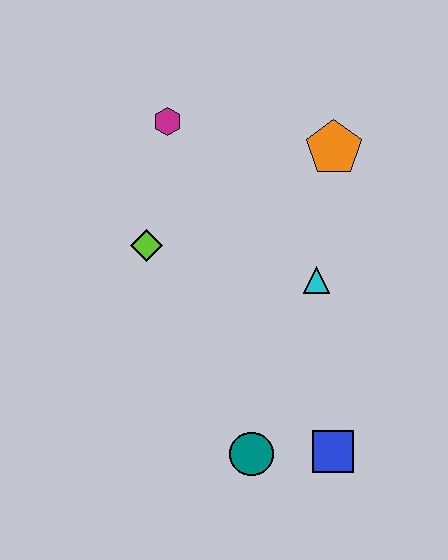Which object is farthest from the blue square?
The magenta hexagon is farthest from the blue square.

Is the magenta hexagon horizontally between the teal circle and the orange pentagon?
No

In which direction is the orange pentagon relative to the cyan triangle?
The orange pentagon is above the cyan triangle.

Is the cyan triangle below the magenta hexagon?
Yes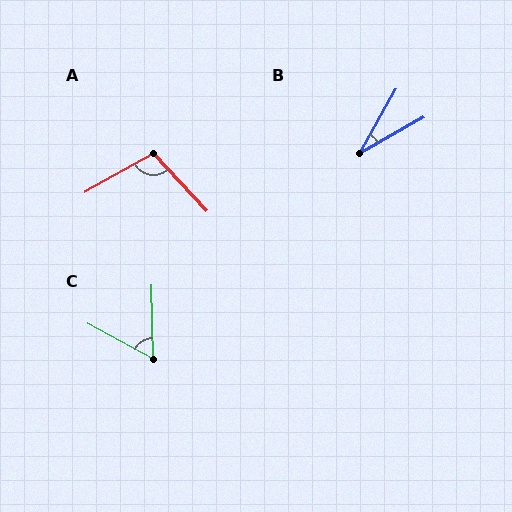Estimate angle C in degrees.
Approximately 61 degrees.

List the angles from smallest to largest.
B (31°), C (61°), A (104°).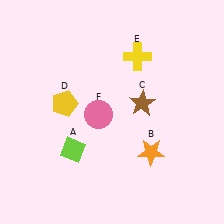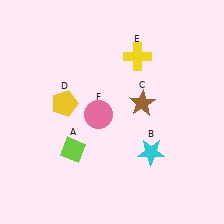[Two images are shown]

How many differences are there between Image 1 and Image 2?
There is 1 difference between the two images.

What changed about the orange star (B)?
In Image 1, B is orange. In Image 2, it changed to cyan.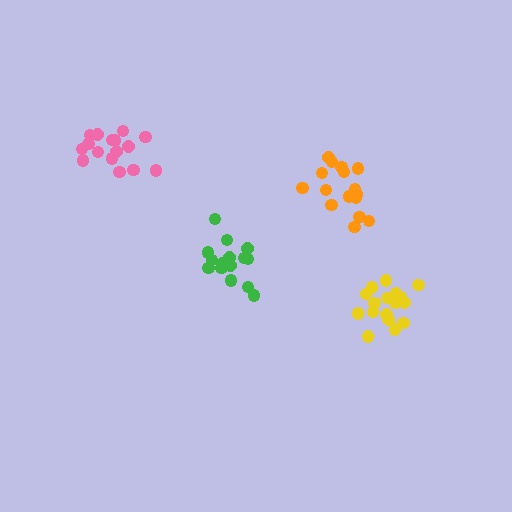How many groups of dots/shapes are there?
There are 4 groups.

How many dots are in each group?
Group 1: 15 dots, Group 2: 17 dots, Group 3: 16 dots, Group 4: 16 dots (64 total).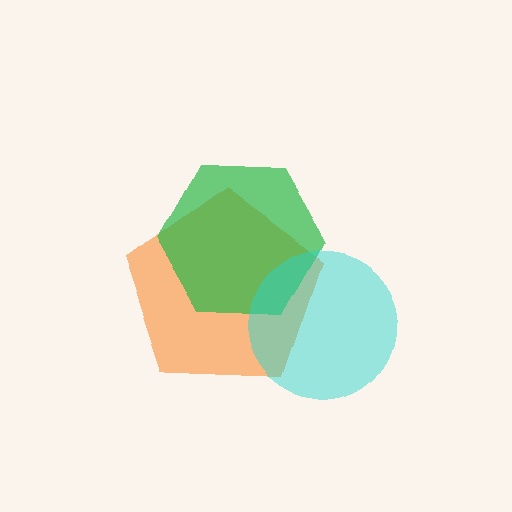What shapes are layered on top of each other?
The layered shapes are: an orange pentagon, a green hexagon, a cyan circle.